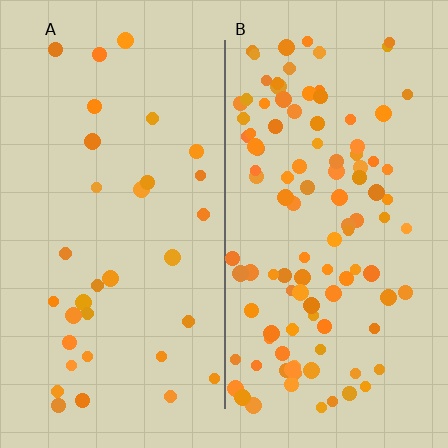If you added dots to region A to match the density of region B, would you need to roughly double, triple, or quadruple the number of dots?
Approximately triple.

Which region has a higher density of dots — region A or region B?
B (the right).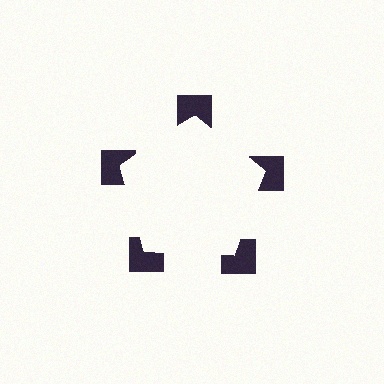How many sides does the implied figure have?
5 sides.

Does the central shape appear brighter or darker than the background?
It typically appears slightly brighter than the background, even though no actual brightness change is drawn.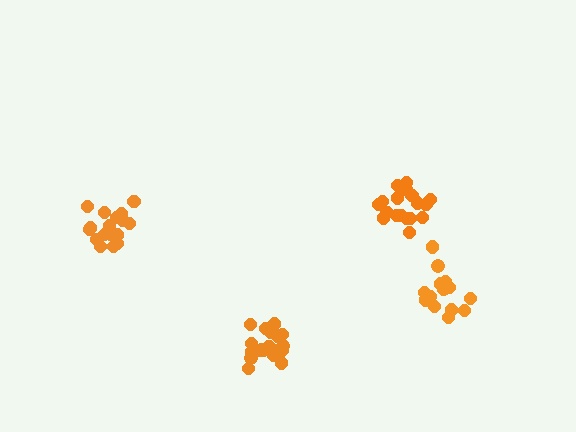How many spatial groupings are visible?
There are 4 spatial groupings.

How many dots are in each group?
Group 1: 19 dots, Group 2: 20 dots, Group 3: 17 dots, Group 4: 15 dots (71 total).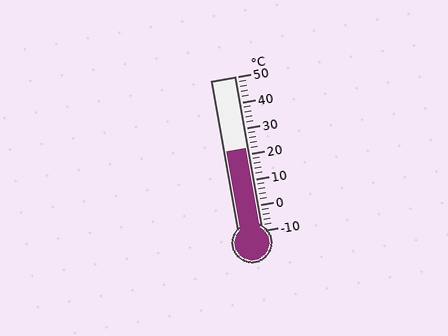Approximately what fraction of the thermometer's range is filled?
The thermometer is filled to approximately 55% of its range.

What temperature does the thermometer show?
The thermometer shows approximately 22°C.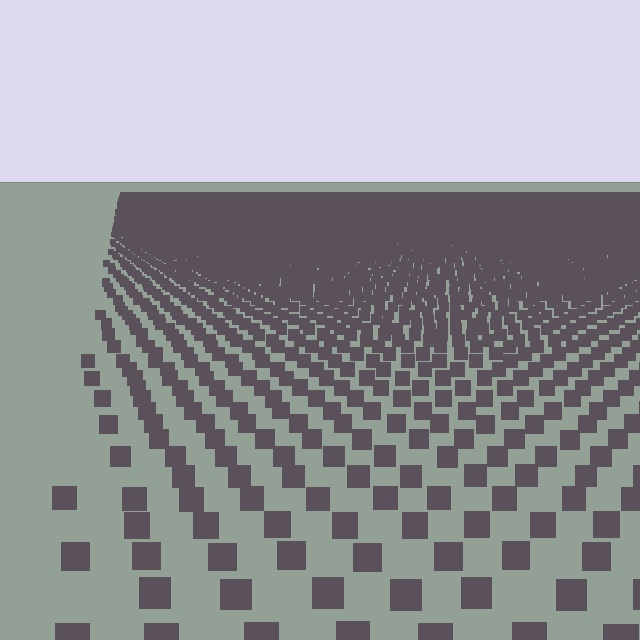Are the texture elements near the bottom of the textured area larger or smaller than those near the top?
Larger. Near the bottom, elements are closer to the viewer and appear at a bigger on-screen size.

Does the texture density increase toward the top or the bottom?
Density increases toward the top.